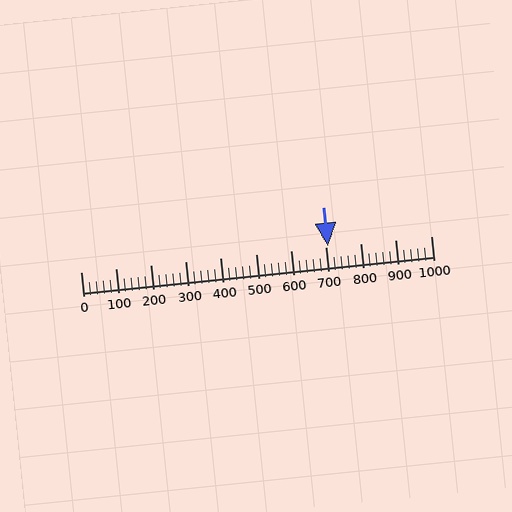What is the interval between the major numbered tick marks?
The major tick marks are spaced 100 units apart.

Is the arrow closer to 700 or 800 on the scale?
The arrow is closer to 700.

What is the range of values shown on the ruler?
The ruler shows values from 0 to 1000.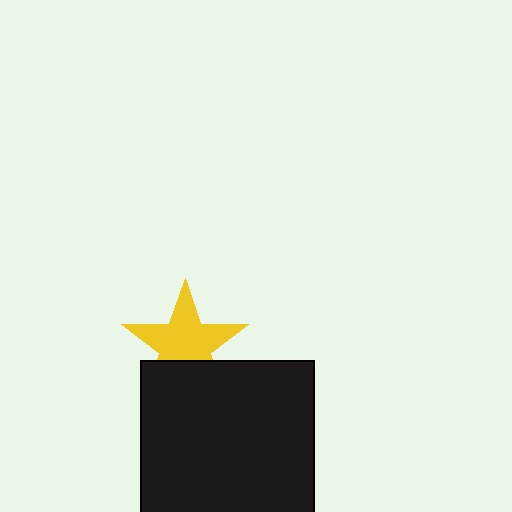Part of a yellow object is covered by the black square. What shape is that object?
It is a star.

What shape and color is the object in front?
The object in front is a black square.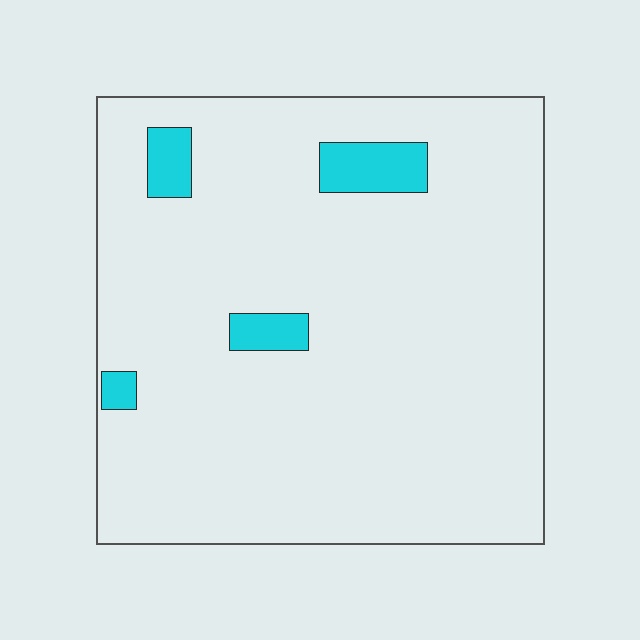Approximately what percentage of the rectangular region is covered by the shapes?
Approximately 5%.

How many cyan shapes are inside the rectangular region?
4.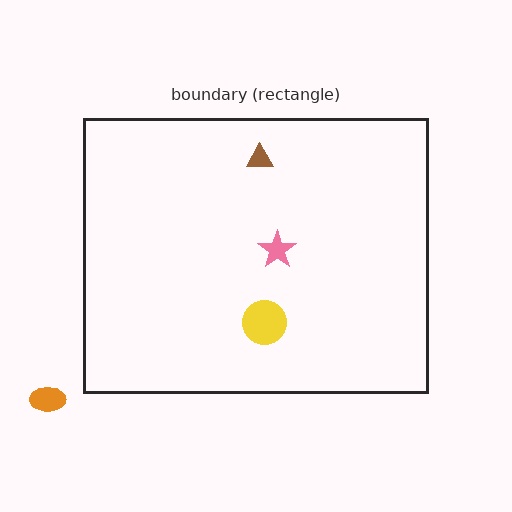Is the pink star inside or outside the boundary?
Inside.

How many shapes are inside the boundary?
3 inside, 1 outside.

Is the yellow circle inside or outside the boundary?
Inside.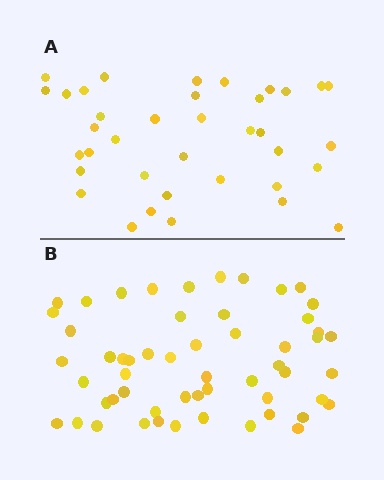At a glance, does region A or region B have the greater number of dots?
Region B (the bottom region) has more dots.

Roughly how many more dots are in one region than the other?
Region B has approximately 20 more dots than region A.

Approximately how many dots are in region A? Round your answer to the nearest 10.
About 40 dots. (The exact count is 37, which rounds to 40.)